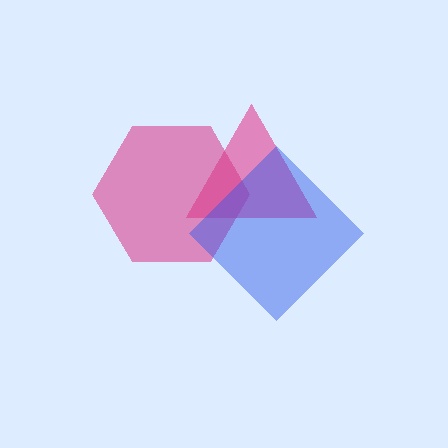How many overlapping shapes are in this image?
There are 3 overlapping shapes in the image.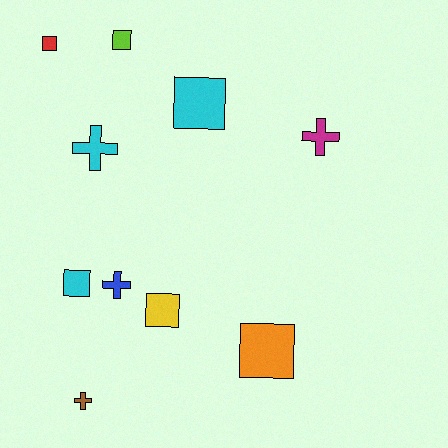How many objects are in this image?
There are 10 objects.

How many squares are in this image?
There are 6 squares.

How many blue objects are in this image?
There is 1 blue object.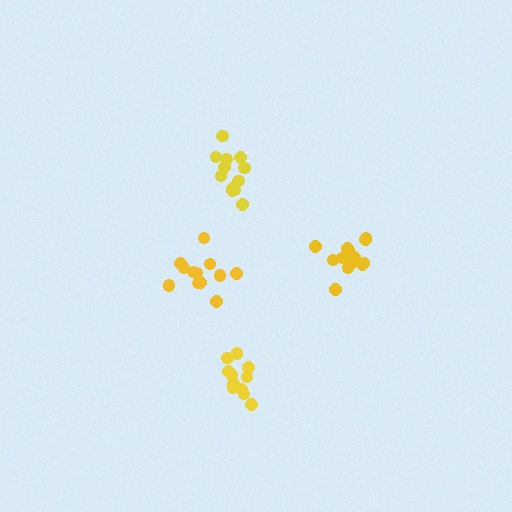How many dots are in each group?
Group 1: 11 dots, Group 2: 12 dots, Group 3: 14 dots, Group 4: 12 dots (49 total).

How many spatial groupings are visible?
There are 4 spatial groupings.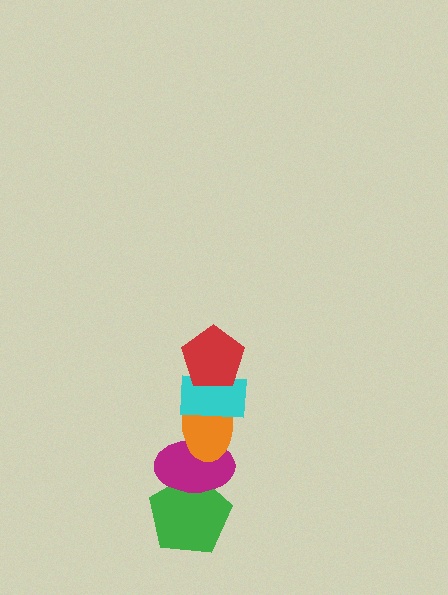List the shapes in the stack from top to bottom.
From top to bottom: the red pentagon, the cyan rectangle, the orange ellipse, the magenta ellipse, the green pentagon.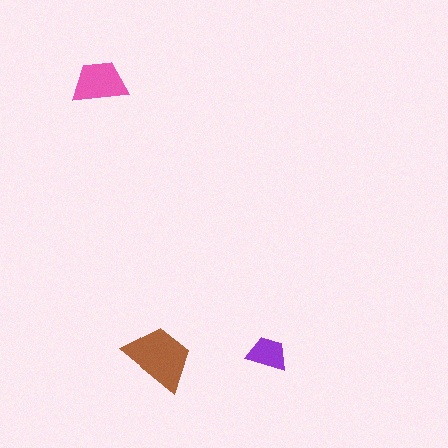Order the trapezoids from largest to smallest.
the brown one, the pink one, the purple one.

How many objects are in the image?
There are 3 objects in the image.